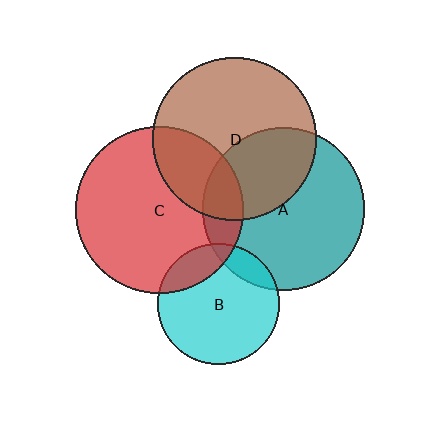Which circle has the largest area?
Circle C (red).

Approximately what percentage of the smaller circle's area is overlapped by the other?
Approximately 25%.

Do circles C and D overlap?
Yes.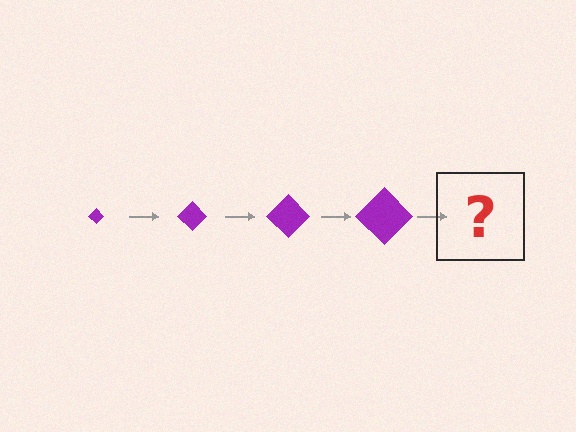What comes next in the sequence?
The next element should be a purple diamond, larger than the previous one.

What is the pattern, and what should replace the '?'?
The pattern is that the diamond gets progressively larger each step. The '?' should be a purple diamond, larger than the previous one.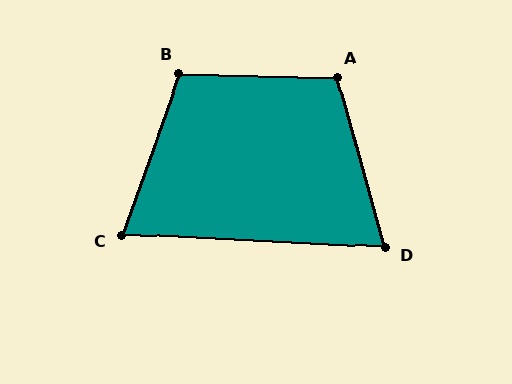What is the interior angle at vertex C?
Approximately 73 degrees (acute).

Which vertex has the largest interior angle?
B, at approximately 108 degrees.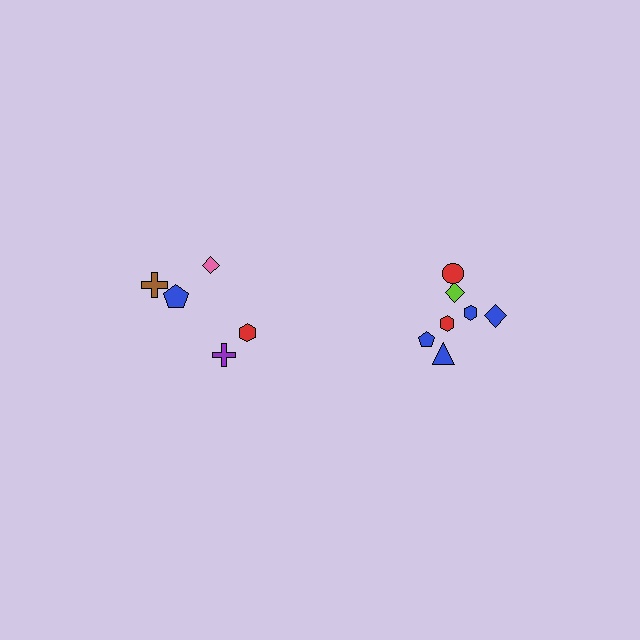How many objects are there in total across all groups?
There are 12 objects.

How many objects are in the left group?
There are 5 objects.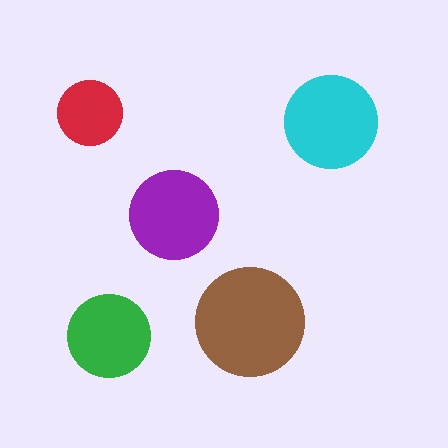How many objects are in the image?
There are 5 objects in the image.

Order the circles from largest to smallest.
the brown one, the cyan one, the purple one, the green one, the red one.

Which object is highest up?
The red circle is topmost.